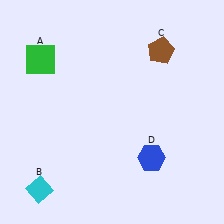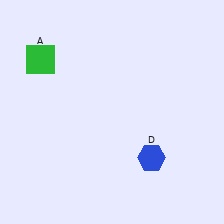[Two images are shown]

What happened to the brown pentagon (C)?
The brown pentagon (C) was removed in Image 2. It was in the top-right area of Image 1.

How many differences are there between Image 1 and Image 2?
There are 2 differences between the two images.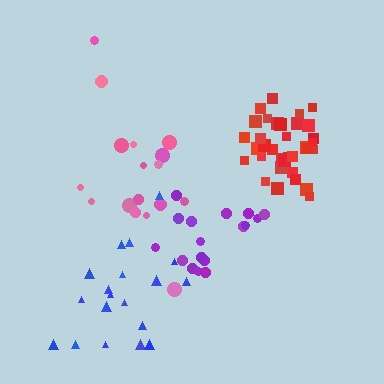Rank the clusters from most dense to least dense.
red, purple, pink, blue.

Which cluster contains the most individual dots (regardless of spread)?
Red (34).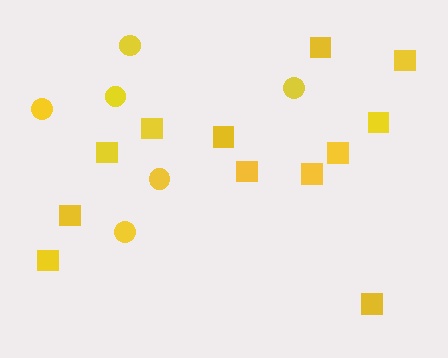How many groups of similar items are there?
There are 2 groups: one group of circles (6) and one group of squares (12).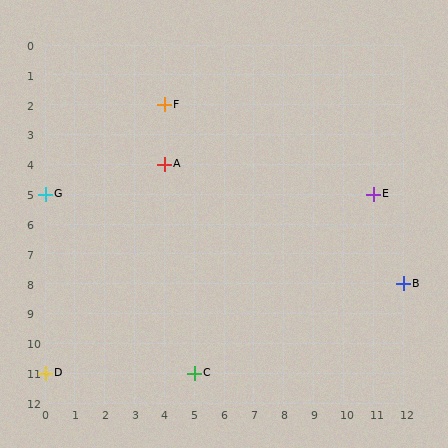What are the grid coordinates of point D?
Point D is at grid coordinates (0, 11).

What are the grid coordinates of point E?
Point E is at grid coordinates (11, 5).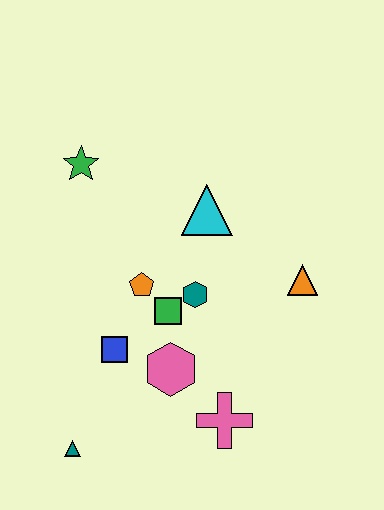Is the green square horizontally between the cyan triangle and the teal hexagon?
No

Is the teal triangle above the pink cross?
No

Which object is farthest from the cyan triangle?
The teal triangle is farthest from the cyan triangle.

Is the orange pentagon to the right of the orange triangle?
No